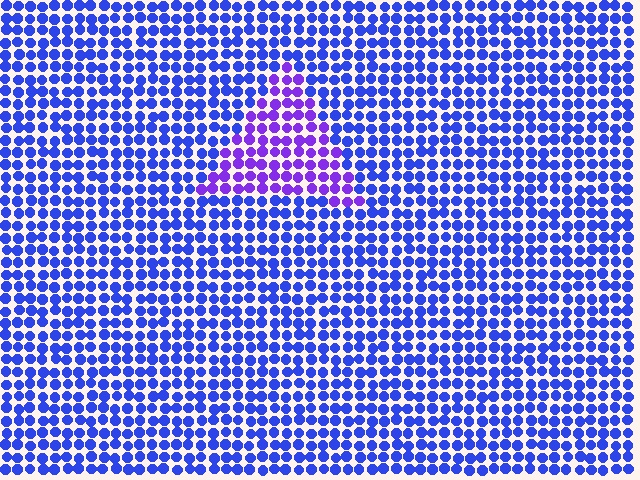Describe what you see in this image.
The image is filled with small blue elements in a uniform arrangement. A triangle-shaped region is visible where the elements are tinted to a slightly different hue, forming a subtle color boundary.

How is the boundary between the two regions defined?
The boundary is defined purely by a slight shift in hue (about 36 degrees). Spacing, size, and orientation are identical on both sides.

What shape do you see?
I see a triangle.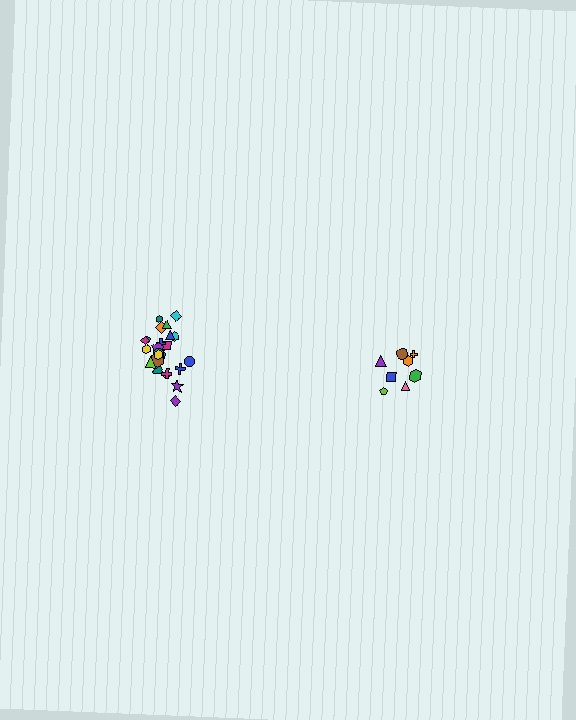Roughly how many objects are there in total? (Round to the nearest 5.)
Roughly 35 objects in total.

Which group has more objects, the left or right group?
The left group.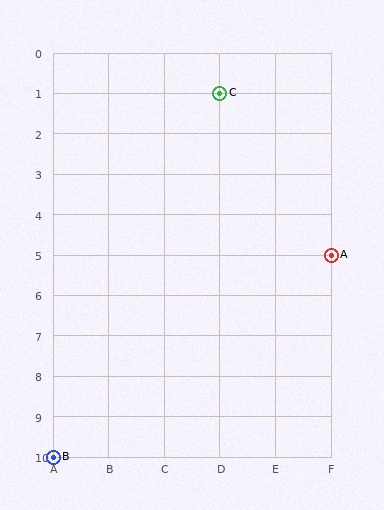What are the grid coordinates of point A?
Point A is at grid coordinates (F, 5).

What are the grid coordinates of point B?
Point B is at grid coordinates (A, 10).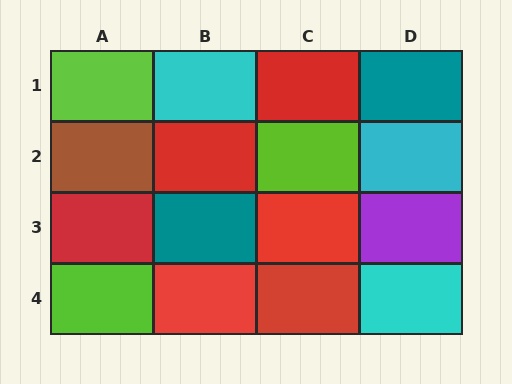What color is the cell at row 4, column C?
Red.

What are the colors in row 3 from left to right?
Red, teal, red, purple.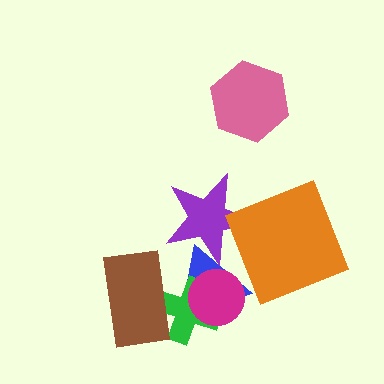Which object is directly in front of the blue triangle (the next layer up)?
The green cross is directly in front of the blue triangle.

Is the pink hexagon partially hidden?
No, no other shape covers it.